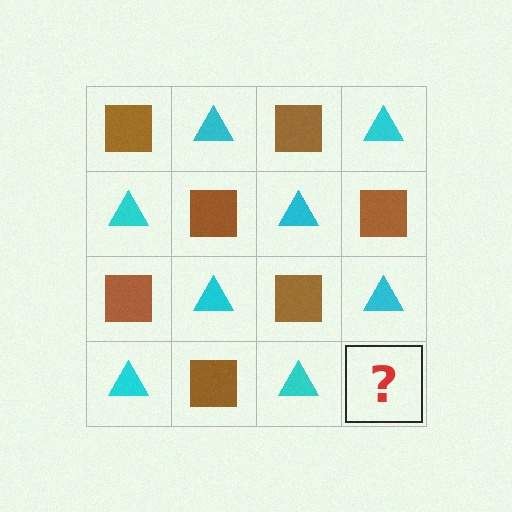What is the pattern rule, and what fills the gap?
The rule is that it alternates brown square and cyan triangle in a checkerboard pattern. The gap should be filled with a brown square.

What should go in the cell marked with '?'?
The missing cell should contain a brown square.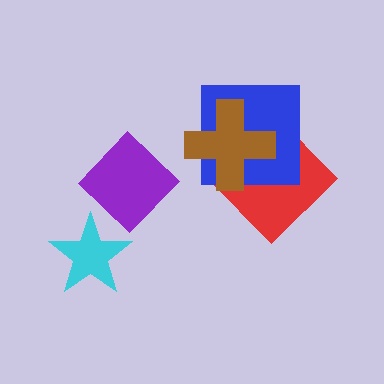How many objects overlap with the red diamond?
2 objects overlap with the red diamond.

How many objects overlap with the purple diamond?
0 objects overlap with the purple diamond.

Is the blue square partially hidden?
Yes, it is partially covered by another shape.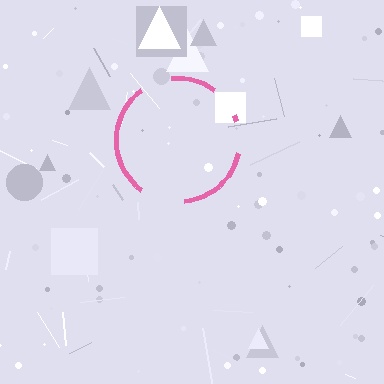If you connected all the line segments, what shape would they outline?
They would outline a circle.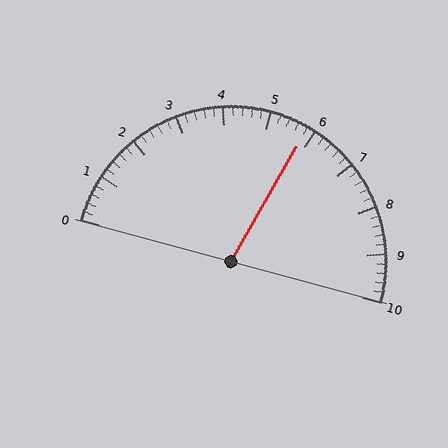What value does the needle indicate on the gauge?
The needle indicates approximately 5.8.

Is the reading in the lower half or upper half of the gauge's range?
The reading is in the upper half of the range (0 to 10).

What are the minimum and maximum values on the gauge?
The gauge ranges from 0 to 10.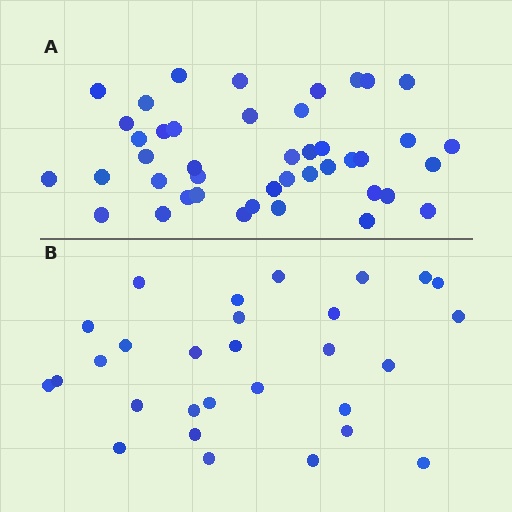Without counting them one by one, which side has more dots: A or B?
Region A (the top region) has more dots.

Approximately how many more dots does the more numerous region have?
Region A has approximately 15 more dots than region B.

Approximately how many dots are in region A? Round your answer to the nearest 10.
About 40 dots. (The exact count is 43, which rounds to 40.)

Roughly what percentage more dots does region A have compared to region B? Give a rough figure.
About 50% more.